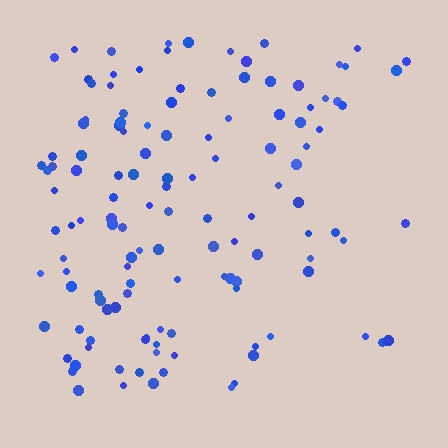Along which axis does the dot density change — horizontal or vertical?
Horizontal.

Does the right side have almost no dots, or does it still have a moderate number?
Still a moderate number, just noticeably fewer than the left.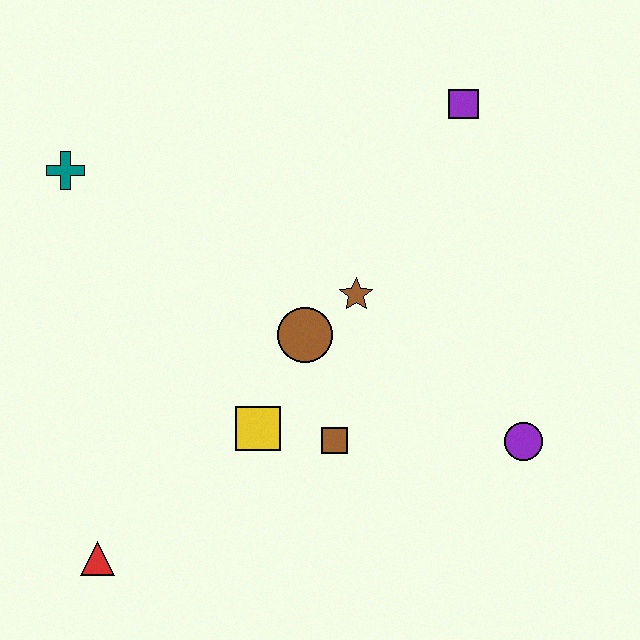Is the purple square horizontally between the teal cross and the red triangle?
No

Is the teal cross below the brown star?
No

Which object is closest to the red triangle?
The yellow square is closest to the red triangle.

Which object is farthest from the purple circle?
The teal cross is farthest from the purple circle.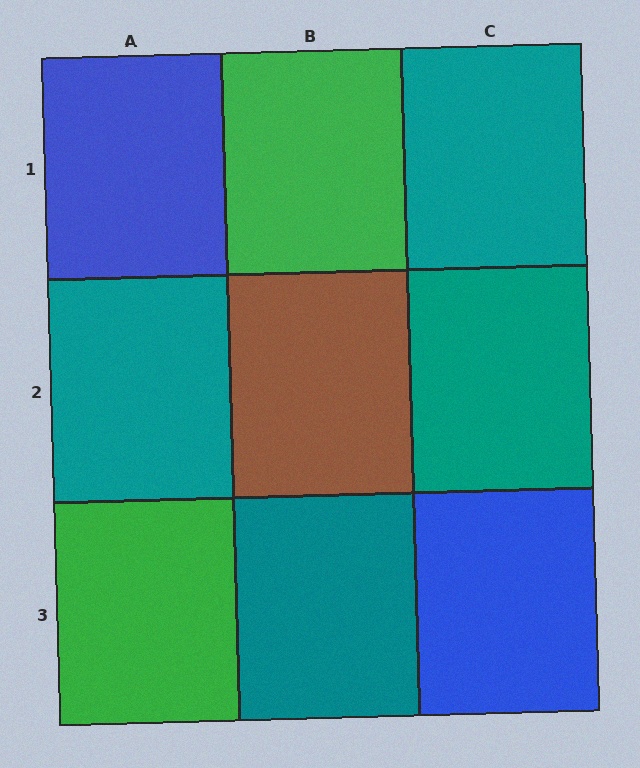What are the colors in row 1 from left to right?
Blue, green, teal.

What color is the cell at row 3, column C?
Blue.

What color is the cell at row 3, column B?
Teal.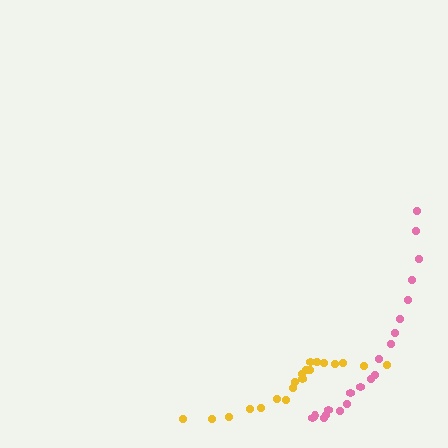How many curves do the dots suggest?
There are 2 distinct paths.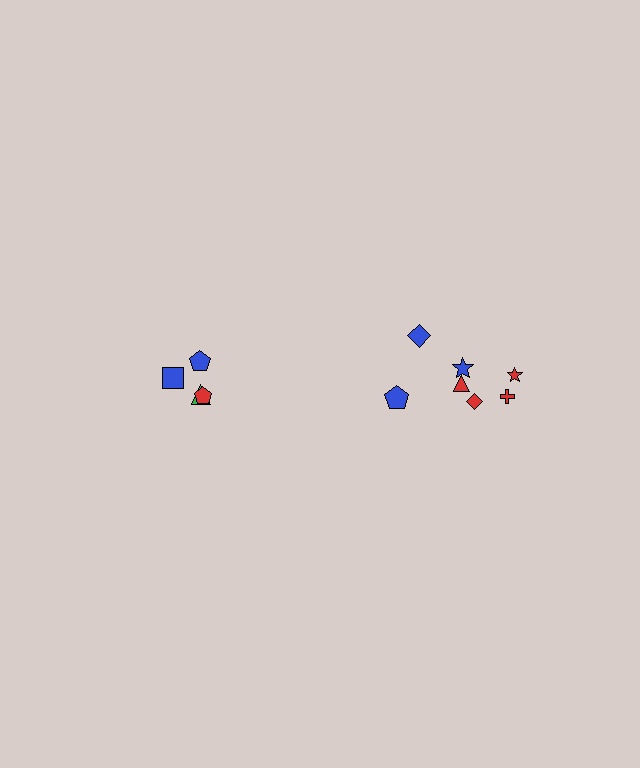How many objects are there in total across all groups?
There are 11 objects.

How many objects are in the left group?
There are 4 objects.